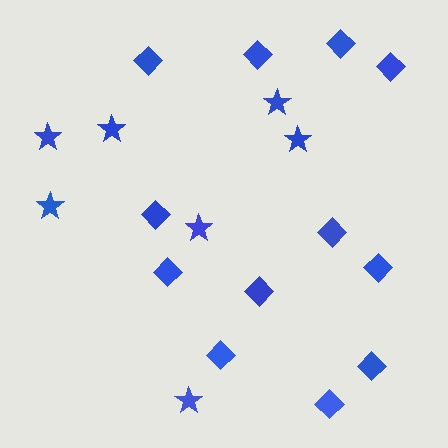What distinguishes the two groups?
There are 2 groups: one group of diamonds (12) and one group of stars (7).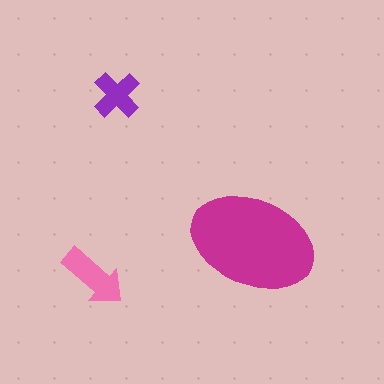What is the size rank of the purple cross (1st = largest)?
3rd.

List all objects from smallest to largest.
The purple cross, the pink arrow, the magenta ellipse.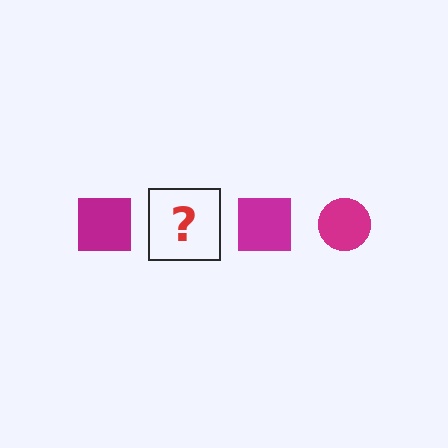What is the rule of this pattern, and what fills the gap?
The rule is that the pattern cycles through square, circle shapes in magenta. The gap should be filled with a magenta circle.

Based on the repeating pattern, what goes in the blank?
The blank should be a magenta circle.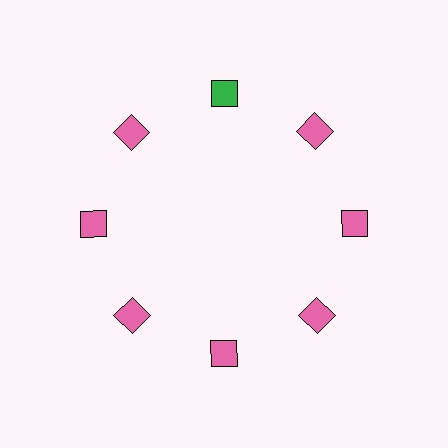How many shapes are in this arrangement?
There are 8 shapes arranged in a ring pattern.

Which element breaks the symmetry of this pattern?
The green square at roughly the 12 o'clock position breaks the symmetry. All other shapes are pink squares.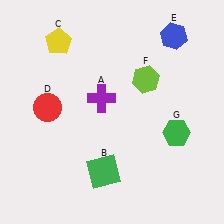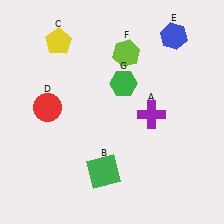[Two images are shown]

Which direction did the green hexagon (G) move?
The green hexagon (G) moved left.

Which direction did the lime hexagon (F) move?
The lime hexagon (F) moved up.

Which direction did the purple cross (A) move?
The purple cross (A) moved right.